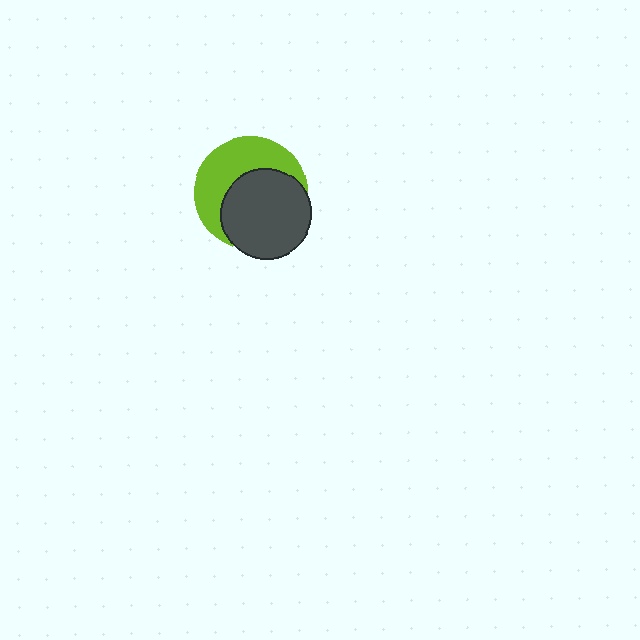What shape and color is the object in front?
The object in front is a dark gray circle.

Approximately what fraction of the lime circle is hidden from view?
Roughly 54% of the lime circle is hidden behind the dark gray circle.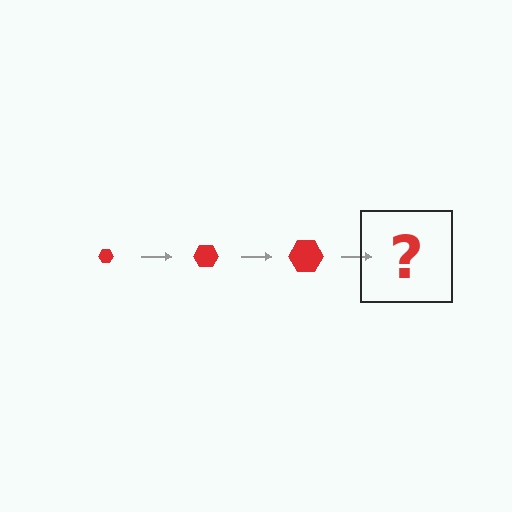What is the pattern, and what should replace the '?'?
The pattern is that the hexagon gets progressively larger each step. The '?' should be a red hexagon, larger than the previous one.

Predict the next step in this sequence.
The next step is a red hexagon, larger than the previous one.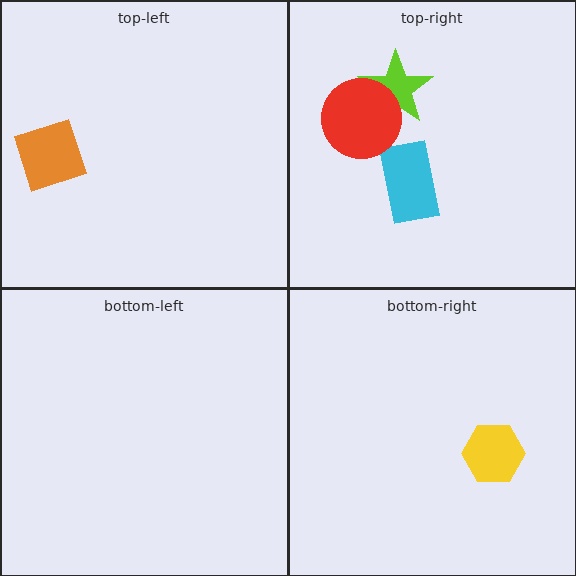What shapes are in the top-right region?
The cyan rectangle, the lime star, the red circle.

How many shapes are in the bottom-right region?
1.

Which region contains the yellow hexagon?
The bottom-right region.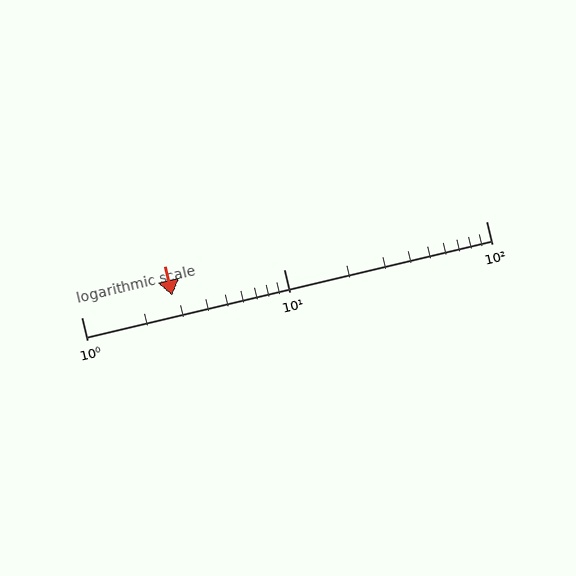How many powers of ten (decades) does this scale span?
The scale spans 2 decades, from 1 to 100.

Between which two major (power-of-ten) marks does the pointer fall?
The pointer is between 1 and 10.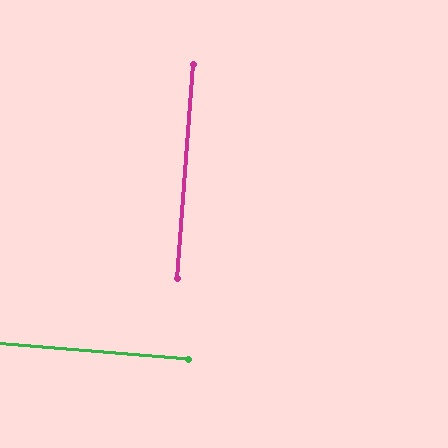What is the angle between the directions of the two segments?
Approximately 90 degrees.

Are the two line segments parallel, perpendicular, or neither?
Perpendicular — they meet at approximately 90°.